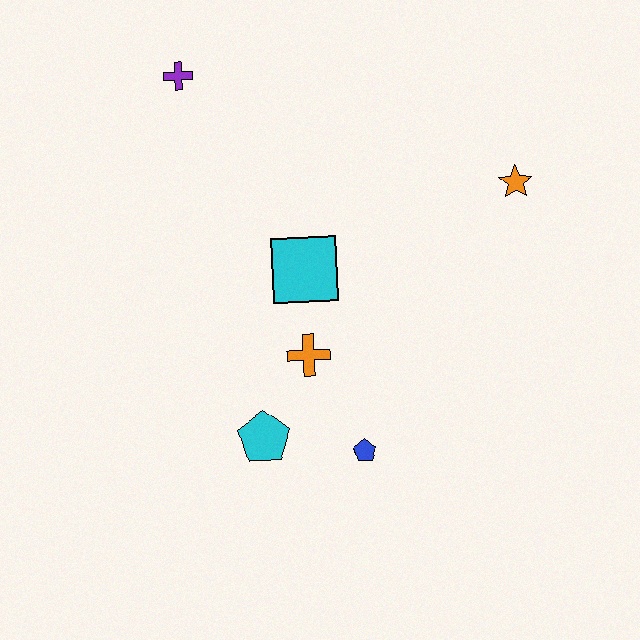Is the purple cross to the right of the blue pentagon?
No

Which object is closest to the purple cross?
The cyan square is closest to the purple cross.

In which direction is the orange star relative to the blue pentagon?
The orange star is above the blue pentagon.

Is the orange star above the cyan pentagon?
Yes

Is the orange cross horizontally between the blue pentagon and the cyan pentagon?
Yes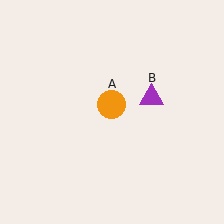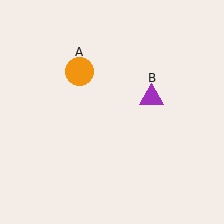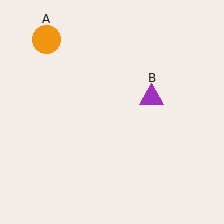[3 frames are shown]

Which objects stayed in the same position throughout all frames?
Purple triangle (object B) remained stationary.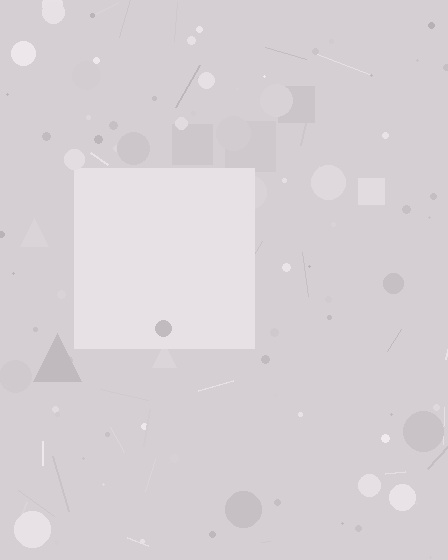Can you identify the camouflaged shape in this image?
The camouflaged shape is a square.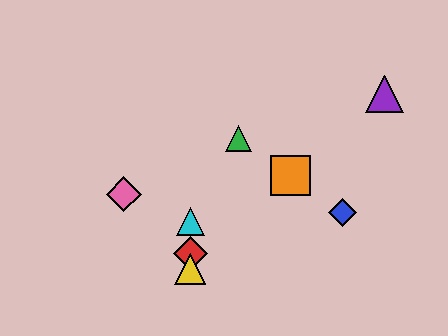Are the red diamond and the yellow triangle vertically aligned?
Yes, both are at x≈190.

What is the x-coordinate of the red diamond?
The red diamond is at x≈190.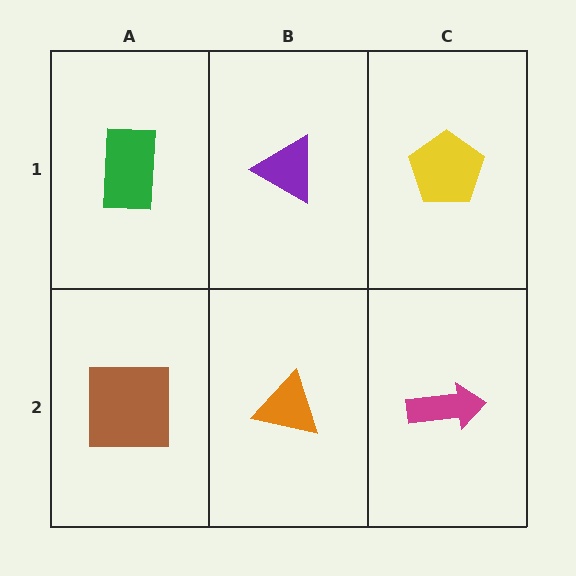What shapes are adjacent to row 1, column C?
A magenta arrow (row 2, column C), a purple triangle (row 1, column B).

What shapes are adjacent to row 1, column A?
A brown square (row 2, column A), a purple triangle (row 1, column B).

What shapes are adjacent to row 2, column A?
A green rectangle (row 1, column A), an orange triangle (row 2, column B).